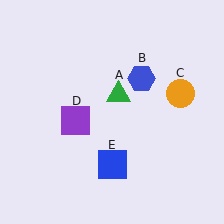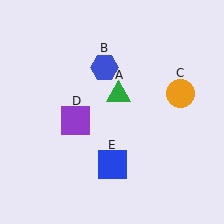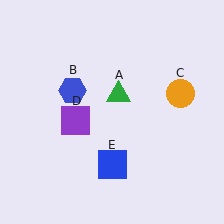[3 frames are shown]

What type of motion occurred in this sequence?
The blue hexagon (object B) rotated counterclockwise around the center of the scene.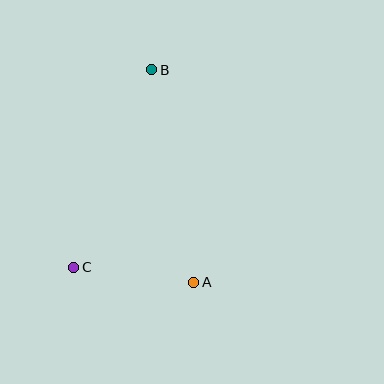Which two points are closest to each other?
Points A and C are closest to each other.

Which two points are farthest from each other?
Points A and B are farthest from each other.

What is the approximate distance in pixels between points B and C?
The distance between B and C is approximately 212 pixels.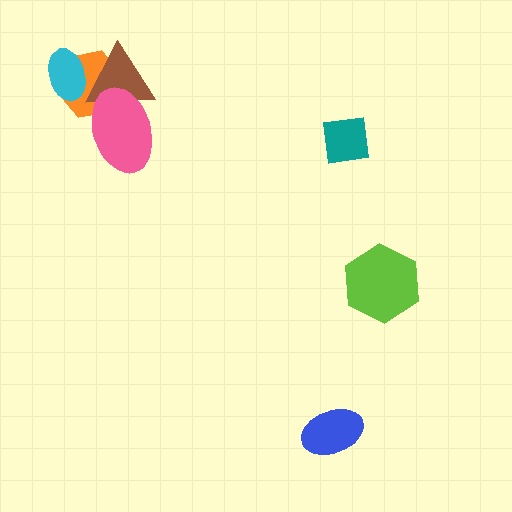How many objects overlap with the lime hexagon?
0 objects overlap with the lime hexagon.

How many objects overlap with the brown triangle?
3 objects overlap with the brown triangle.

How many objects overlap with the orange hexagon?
3 objects overlap with the orange hexagon.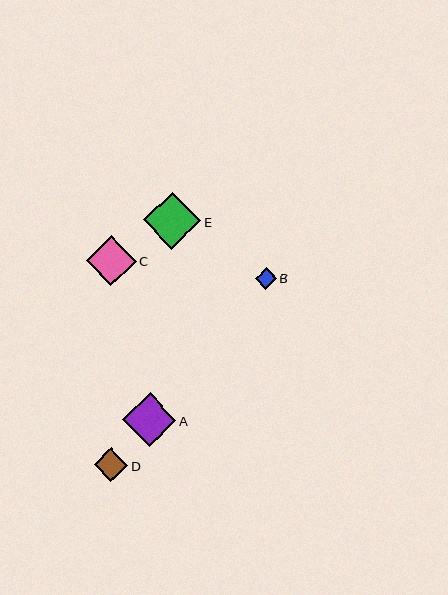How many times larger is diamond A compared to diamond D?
Diamond A is approximately 1.6 times the size of diamond D.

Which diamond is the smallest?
Diamond B is the smallest with a size of approximately 21 pixels.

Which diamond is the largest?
Diamond E is the largest with a size of approximately 57 pixels.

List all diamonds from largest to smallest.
From largest to smallest: E, A, C, D, B.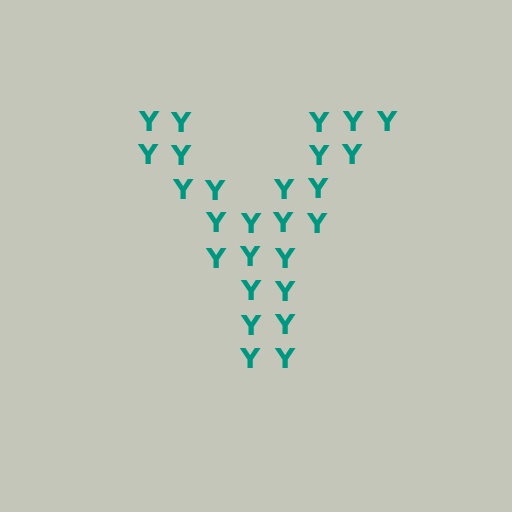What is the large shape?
The large shape is the letter Y.